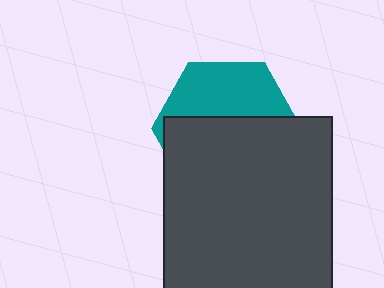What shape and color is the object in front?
The object in front is a dark gray rectangle.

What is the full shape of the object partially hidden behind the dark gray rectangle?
The partially hidden object is a teal hexagon.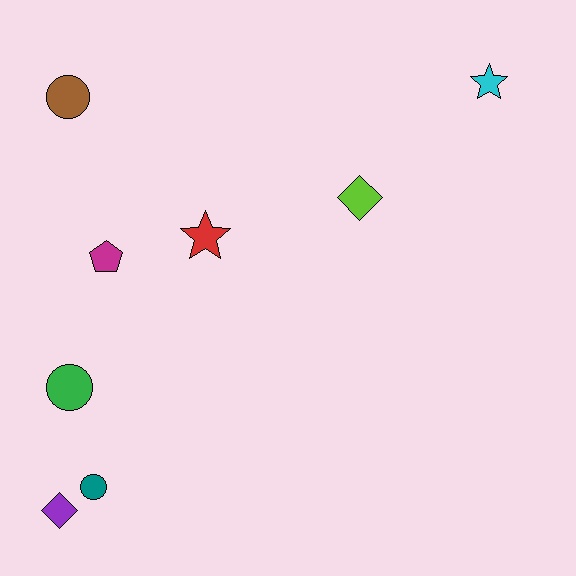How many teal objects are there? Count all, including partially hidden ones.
There is 1 teal object.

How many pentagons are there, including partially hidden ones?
There is 1 pentagon.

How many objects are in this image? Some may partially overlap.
There are 8 objects.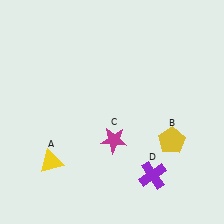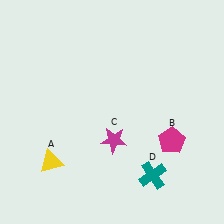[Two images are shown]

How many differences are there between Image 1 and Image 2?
There are 2 differences between the two images.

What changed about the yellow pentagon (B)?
In Image 1, B is yellow. In Image 2, it changed to magenta.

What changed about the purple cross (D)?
In Image 1, D is purple. In Image 2, it changed to teal.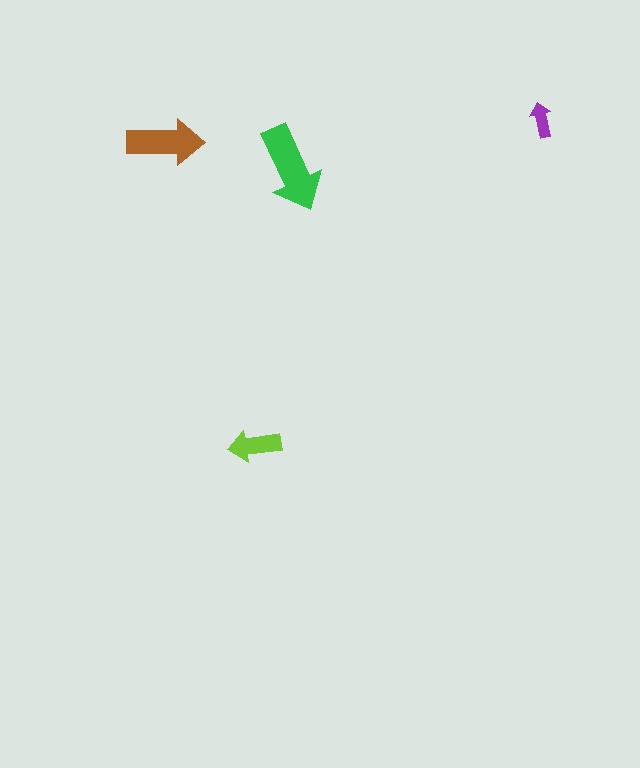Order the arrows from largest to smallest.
the green one, the brown one, the lime one, the purple one.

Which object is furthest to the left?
The brown arrow is leftmost.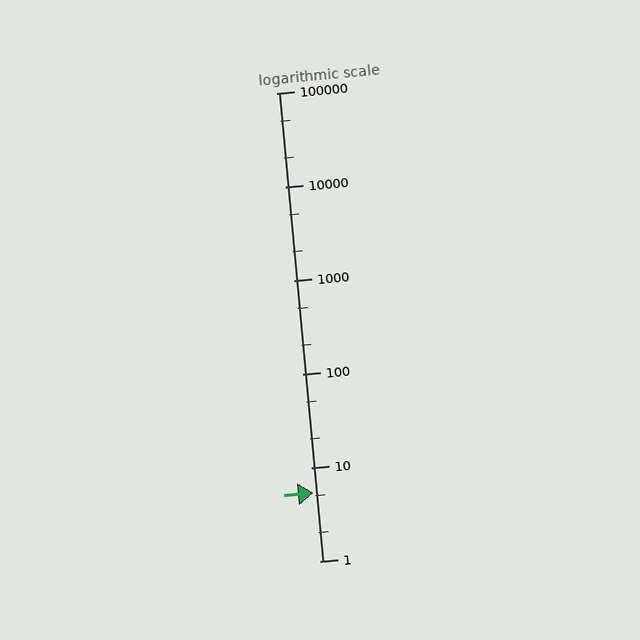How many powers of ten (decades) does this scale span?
The scale spans 5 decades, from 1 to 100000.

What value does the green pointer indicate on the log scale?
The pointer indicates approximately 5.3.